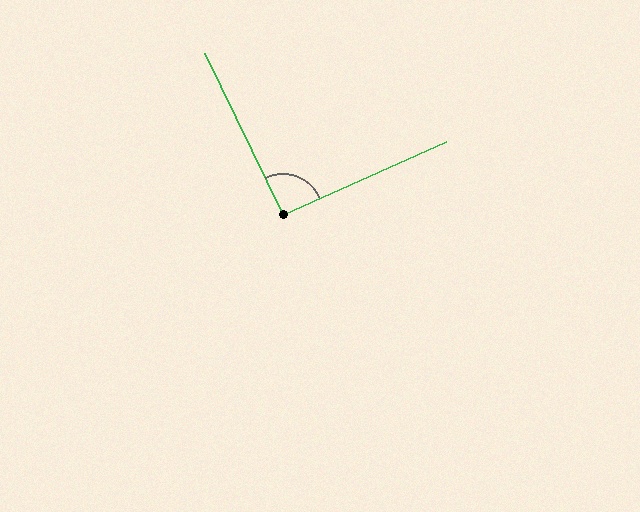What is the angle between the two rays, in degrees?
Approximately 92 degrees.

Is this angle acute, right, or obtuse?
It is approximately a right angle.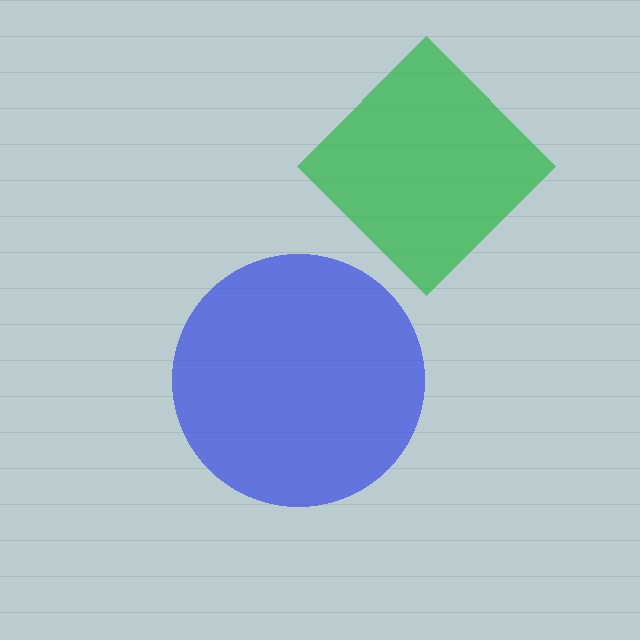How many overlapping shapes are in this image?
There are 2 overlapping shapes in the image.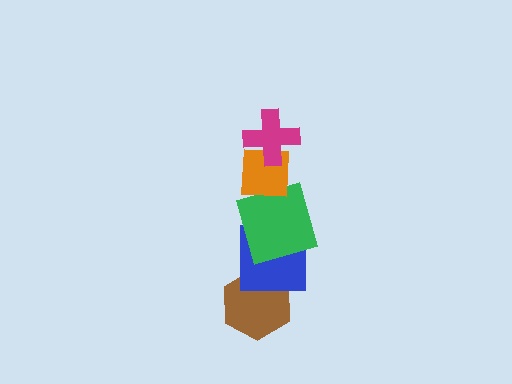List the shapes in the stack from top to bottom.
From top to bottom: the magenta cross, the orange square, the green square, the blue square, the brown hexagon.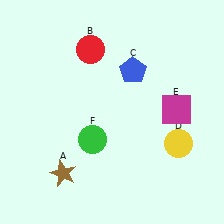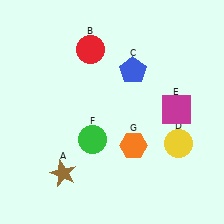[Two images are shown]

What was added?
An orange hexagon (G) was added in Image 2.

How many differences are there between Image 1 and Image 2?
There is 1 difference between the two images.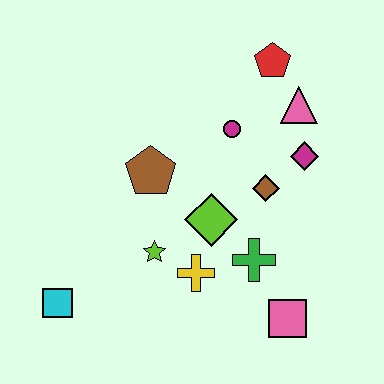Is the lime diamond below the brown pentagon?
Yes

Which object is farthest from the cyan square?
The red pentagon is farthest from the cyan square.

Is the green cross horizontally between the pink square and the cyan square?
Yes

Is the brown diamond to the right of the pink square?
No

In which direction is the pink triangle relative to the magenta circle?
The pink triangle is to the right of the magenta circle.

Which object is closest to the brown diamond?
The magenta diamond is closest to the brown diamond.